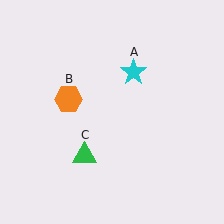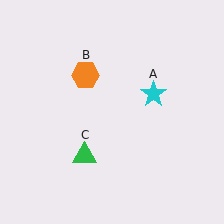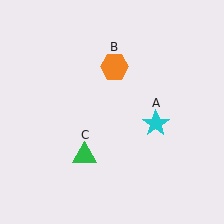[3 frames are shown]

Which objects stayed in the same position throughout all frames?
Green triangle (object C) remained stationary.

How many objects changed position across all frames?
2 objects changed position: cyan star (object A), orange hexagon (object B).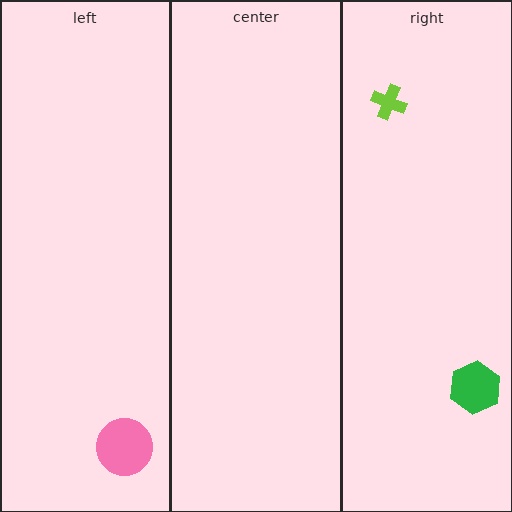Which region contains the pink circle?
The left region.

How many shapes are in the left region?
1.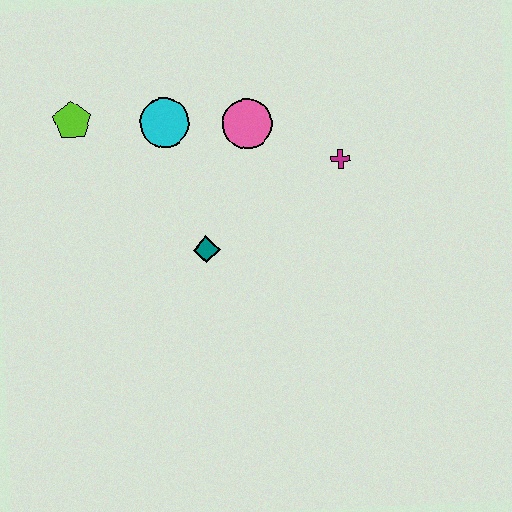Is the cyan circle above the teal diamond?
Yes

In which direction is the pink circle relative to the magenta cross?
The pink circle is to the left of the magenta cross.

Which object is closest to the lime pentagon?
The cyan circle is closest to the lime pentagon.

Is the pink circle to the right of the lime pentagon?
Yes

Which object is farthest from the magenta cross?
The lime pentagon is farthest from the magenta cross.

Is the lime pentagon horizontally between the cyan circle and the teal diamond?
No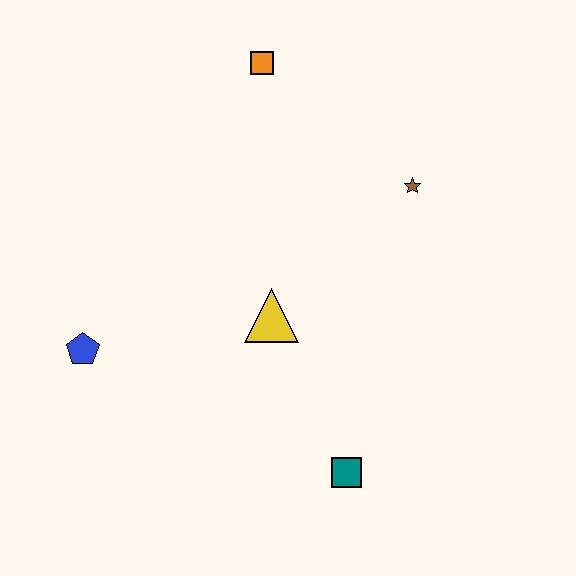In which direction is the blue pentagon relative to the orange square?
The blue pentagon is below the orange square.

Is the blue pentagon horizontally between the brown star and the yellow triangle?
No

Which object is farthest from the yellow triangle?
The orange square is farthest from the yellow triangle.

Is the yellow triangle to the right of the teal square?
No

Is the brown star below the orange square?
Yes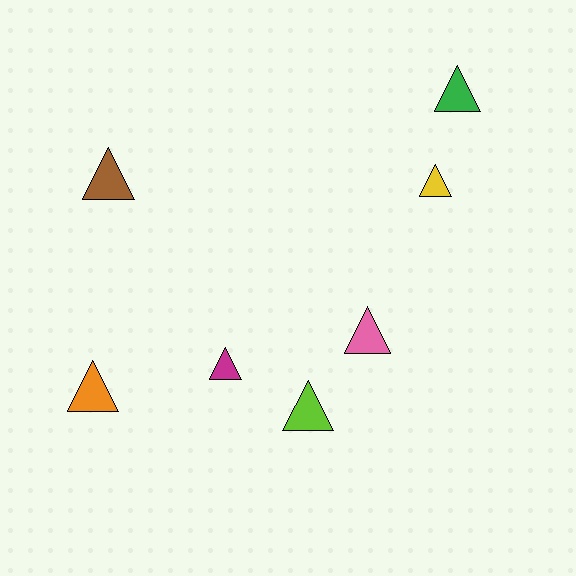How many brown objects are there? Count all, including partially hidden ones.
There is 1 brown object.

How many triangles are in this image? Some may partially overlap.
There are 7 triangles.